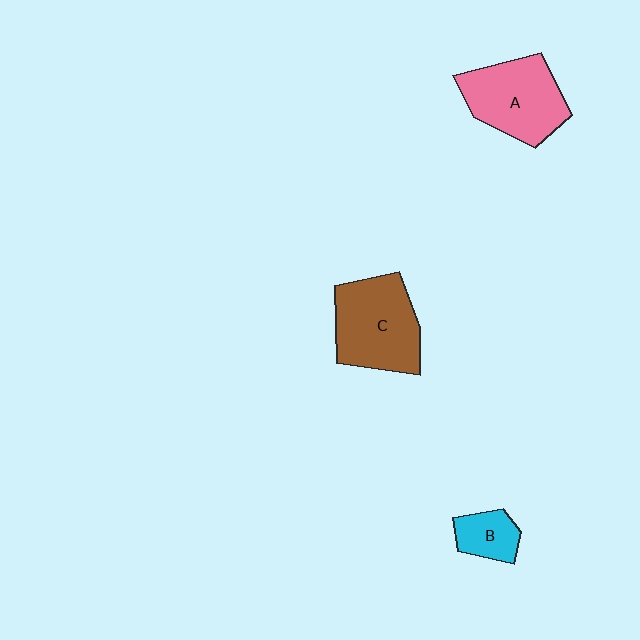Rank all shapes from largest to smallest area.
From largest to smallest: C (brown), A (pink), B (cyan).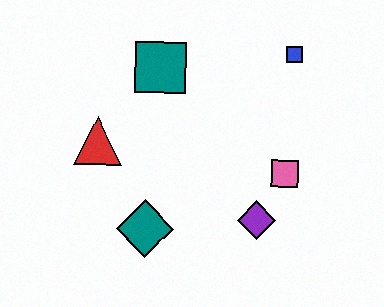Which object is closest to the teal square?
The red triangle is closest to the teal square.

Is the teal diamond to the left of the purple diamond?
Yes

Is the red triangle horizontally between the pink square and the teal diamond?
No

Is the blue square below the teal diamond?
No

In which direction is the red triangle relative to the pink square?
The red triangle is to the left of the pink square.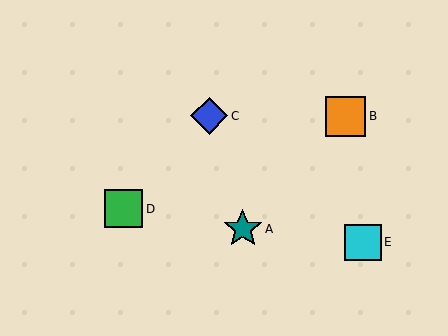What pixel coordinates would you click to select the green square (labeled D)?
Click at (124, 209) to select the green square D.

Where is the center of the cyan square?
The center of the cyan square is at (363, 242).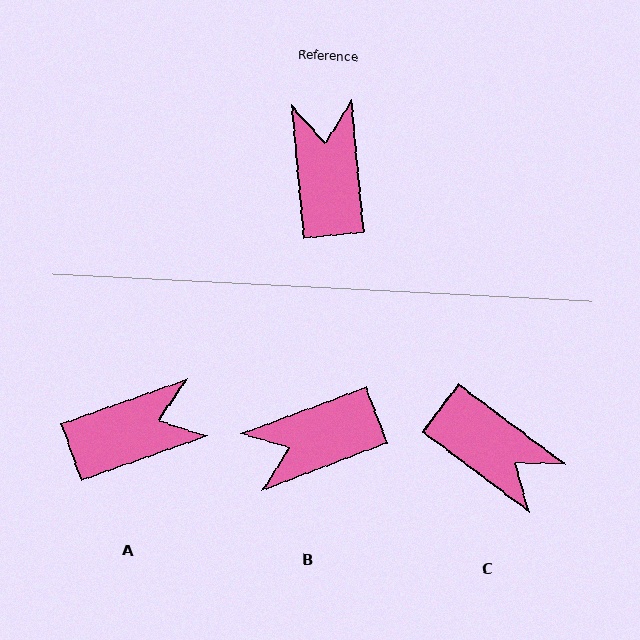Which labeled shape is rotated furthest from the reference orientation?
C, about 132 degrees away.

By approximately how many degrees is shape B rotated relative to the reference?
Approximately 105 degrees counter-clockwise.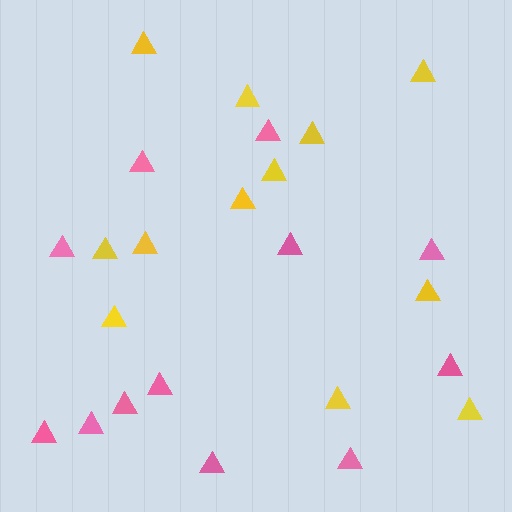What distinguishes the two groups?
There are 2 groups: one group of pink triangles (12) and one group of yellow triangles (12).